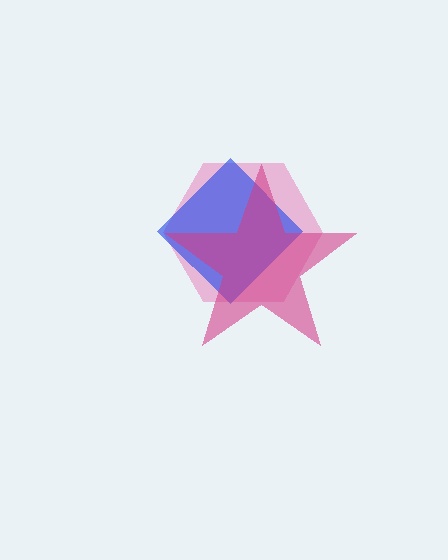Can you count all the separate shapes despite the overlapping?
Yes, there are 3 separate shapes.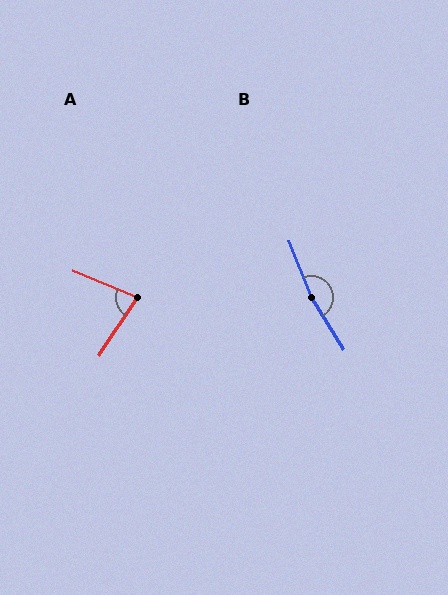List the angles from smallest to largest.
A (79°), B (169°).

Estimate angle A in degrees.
Approximately 79 degrees.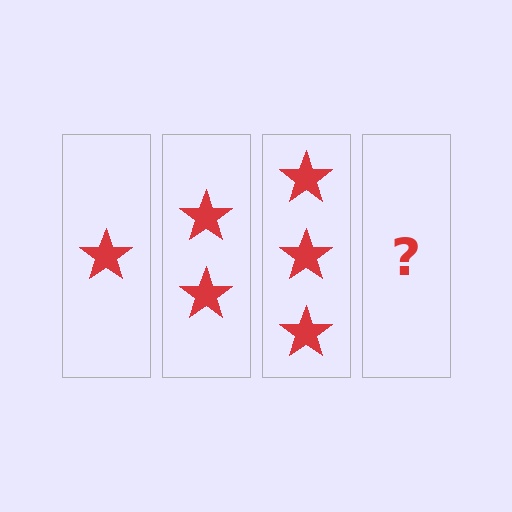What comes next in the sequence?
The next element should be 4 stars.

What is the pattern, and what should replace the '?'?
The pattern is that each step adds one more star. The '?' should be 4 stars.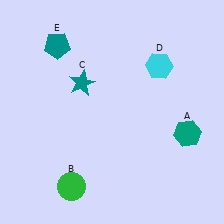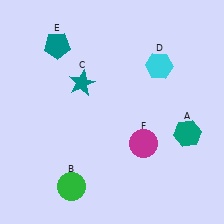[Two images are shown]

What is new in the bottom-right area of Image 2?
A magenta circle (F) was added in the bottom-right area of Image 2.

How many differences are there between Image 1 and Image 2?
There is 1 difference between the two images.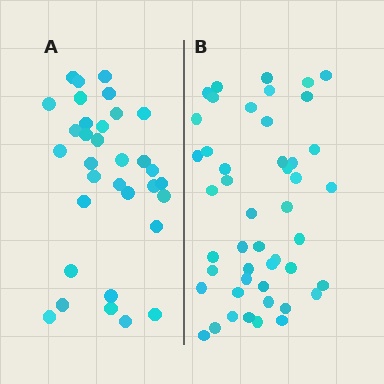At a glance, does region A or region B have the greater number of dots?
Region B (the right region) has more dots.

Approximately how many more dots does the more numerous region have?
Region B has approximately 15 more dots than region A.